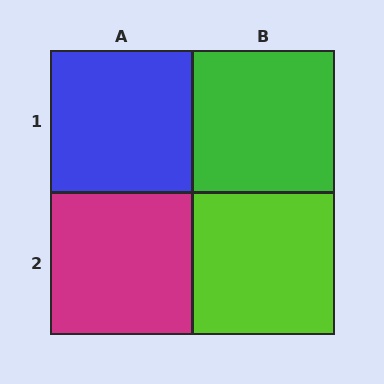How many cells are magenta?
1 cell is magenta.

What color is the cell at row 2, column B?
Lime.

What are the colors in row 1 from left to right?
Blue, green.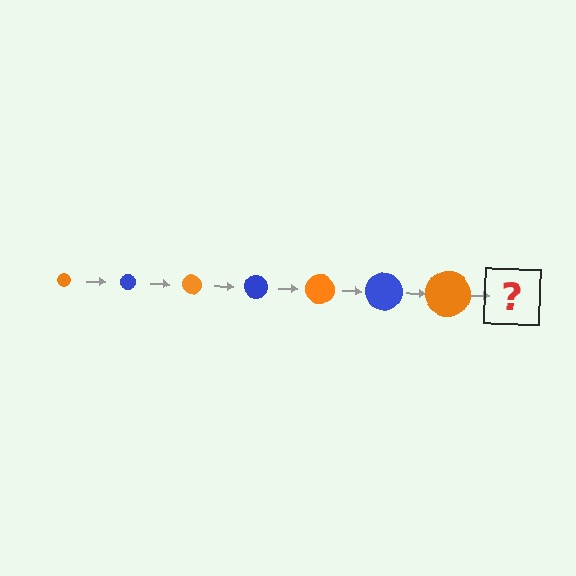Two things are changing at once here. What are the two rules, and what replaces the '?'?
The two rules are that the circle grows larger each step and the color cycles through orange and blue. The '?' should be a blue circle, larger than the previous one.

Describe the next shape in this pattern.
It should be a blue circle, larger than the previous one.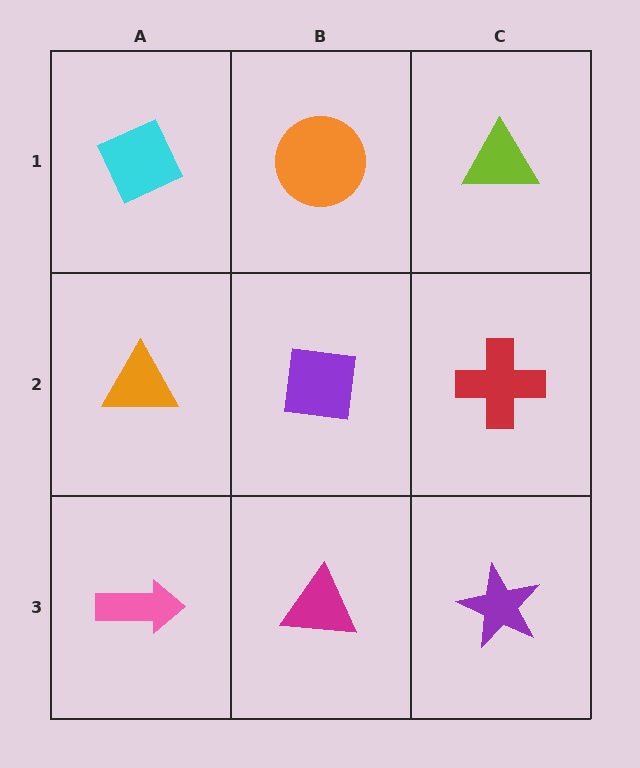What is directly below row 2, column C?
A purple star.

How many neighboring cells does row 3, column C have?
2.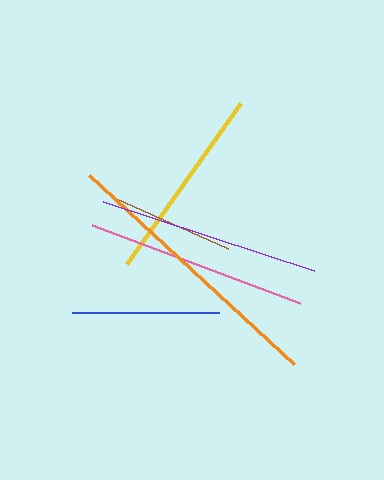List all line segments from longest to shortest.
From longest to shortest: orange, pink, purple, yellow, blue, brown.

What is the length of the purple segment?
The purple segment is approximately 222 pixels long.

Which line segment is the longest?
The orange line is the longest at approximately 279 pixels.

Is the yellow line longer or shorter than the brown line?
The yellow line is longer than the brown line.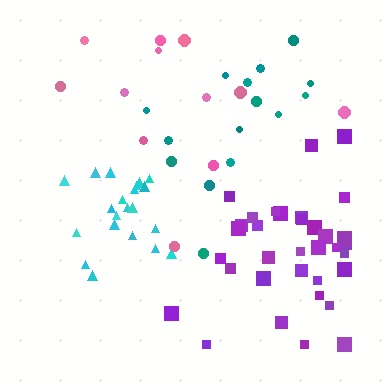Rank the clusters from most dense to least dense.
cyan, purple, teal, pink.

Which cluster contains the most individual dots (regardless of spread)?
Purple (35).